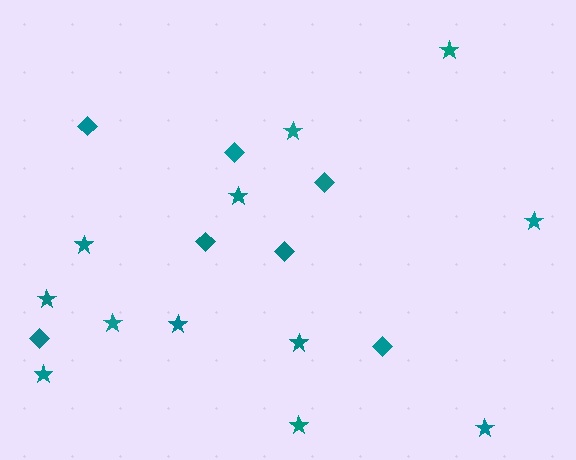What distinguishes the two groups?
There are 2 groups: one group of diamonds (7) and one group of stars (12).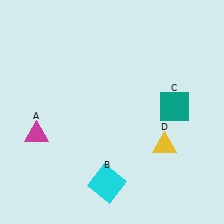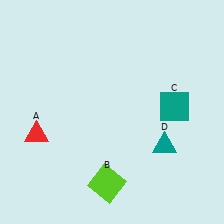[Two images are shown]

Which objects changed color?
A changed from magenta to red. B changed from cyan to lime. D changed from yellow to teal.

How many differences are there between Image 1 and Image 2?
There are 3 differences between the two images.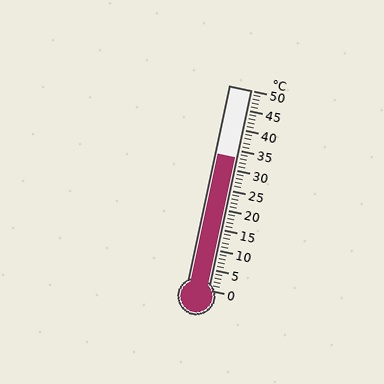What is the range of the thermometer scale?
The thermometer scale ranges from 0°C to 50°C.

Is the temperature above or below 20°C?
The temperature is above 20°C.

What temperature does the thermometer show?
The thermometer shows approximately 33°C.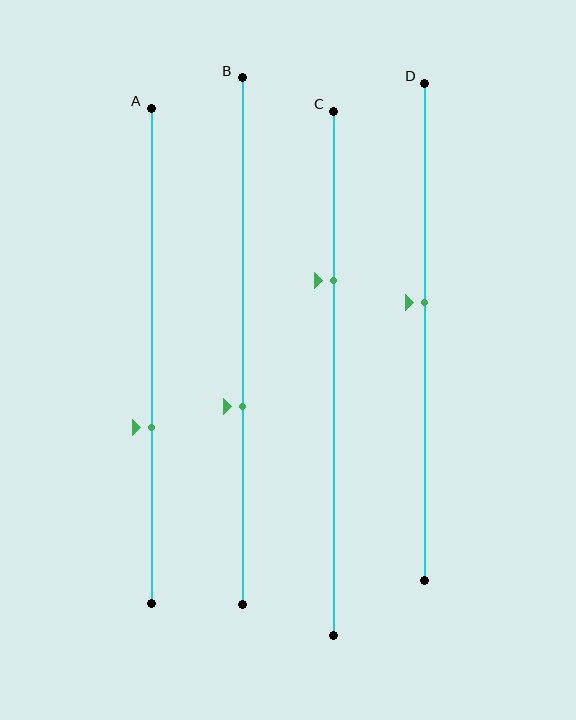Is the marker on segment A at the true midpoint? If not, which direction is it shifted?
No, the marker on segment A is shifted downward by about 15% of the segment length.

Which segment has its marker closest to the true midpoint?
Segment D has its marker closest to the true midpoint.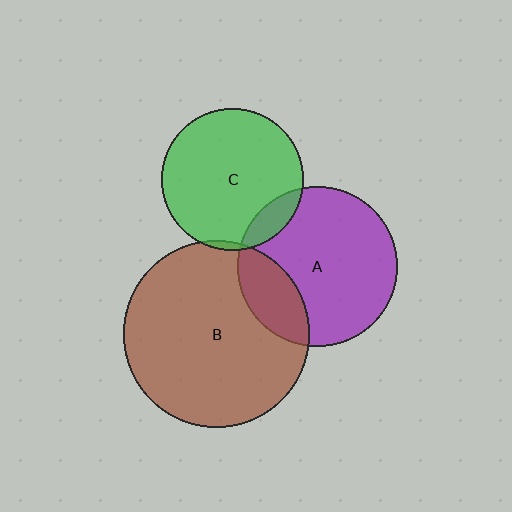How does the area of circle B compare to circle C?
Approximately 1.7 times.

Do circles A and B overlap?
Yes.